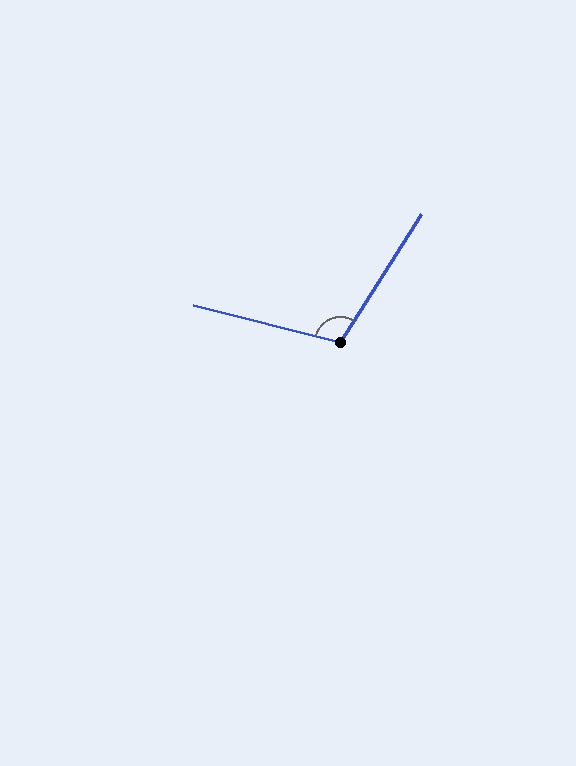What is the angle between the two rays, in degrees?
Approximately 108 degrees.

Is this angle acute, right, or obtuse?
It is obtuse.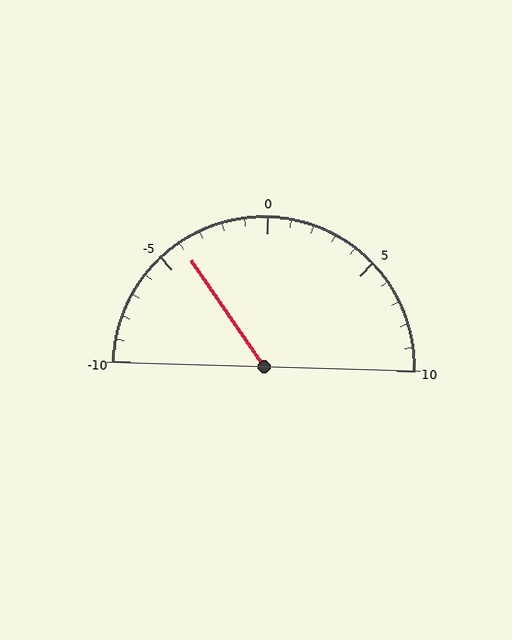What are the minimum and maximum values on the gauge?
The gauge ranges from -10 to 10.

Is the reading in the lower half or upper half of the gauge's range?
The reading is in the lower half of the range (-10 to 10).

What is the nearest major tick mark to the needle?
The nearest major tick mark is -5.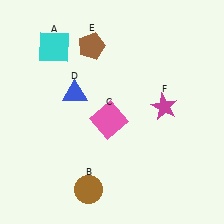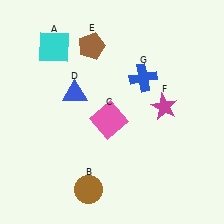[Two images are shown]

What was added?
A blue cross (G) was added in Image 2.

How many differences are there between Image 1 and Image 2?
There is 1 difference between the two images.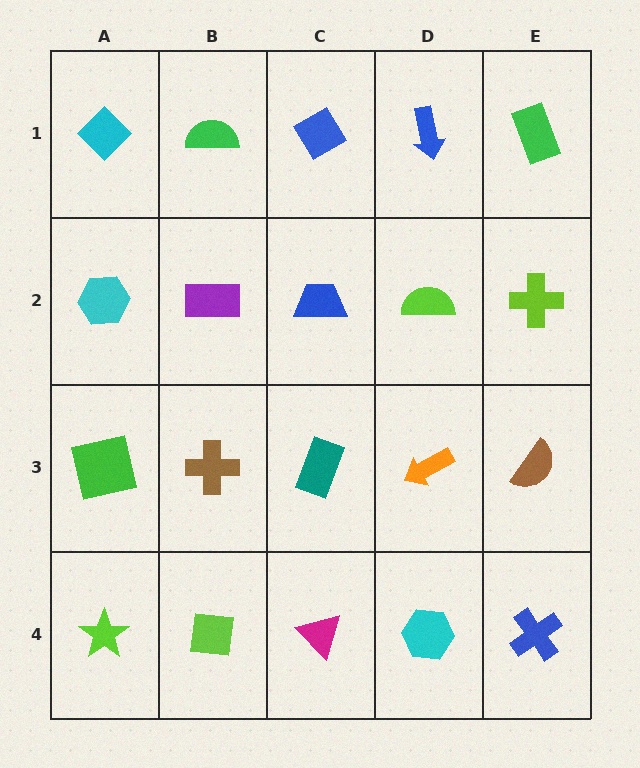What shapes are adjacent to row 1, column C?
A blue trapezoid (row 2, column C), a green semicircle (row 1, column B), a blue arrow (row 1, column D).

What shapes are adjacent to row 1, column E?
A lime cross (row 2, column E), a blue arrow (row 1, column D).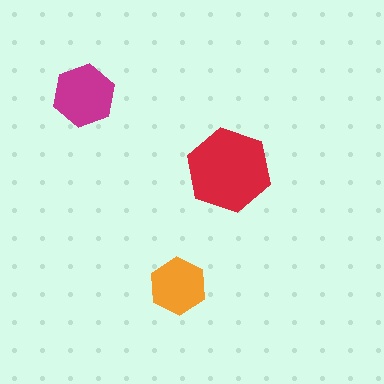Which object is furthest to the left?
The magenta hexagon is leftmost.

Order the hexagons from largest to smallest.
the red one, the magenta one, the orange one.